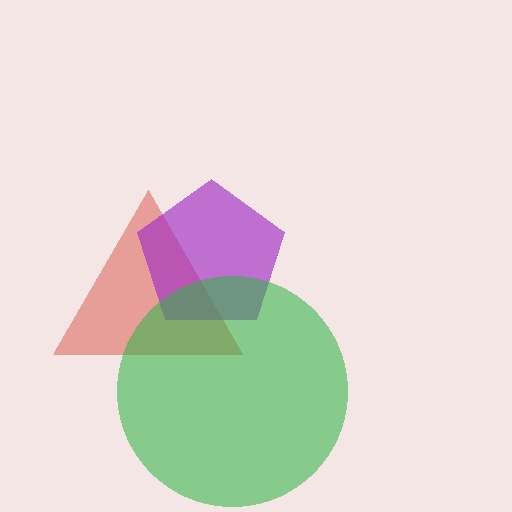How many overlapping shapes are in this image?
There are 3 overlapping shapes in the image.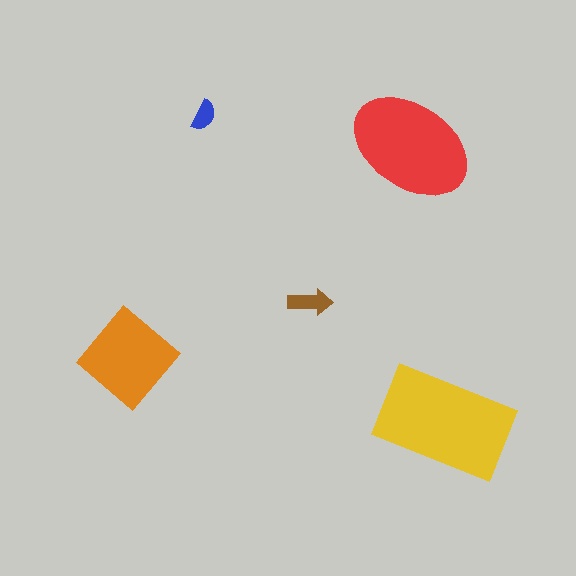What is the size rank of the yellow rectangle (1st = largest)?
1st.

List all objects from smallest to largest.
The blue semicircle, the brown arrow, the orange diamond, the red ellipse, the yellow rectangle.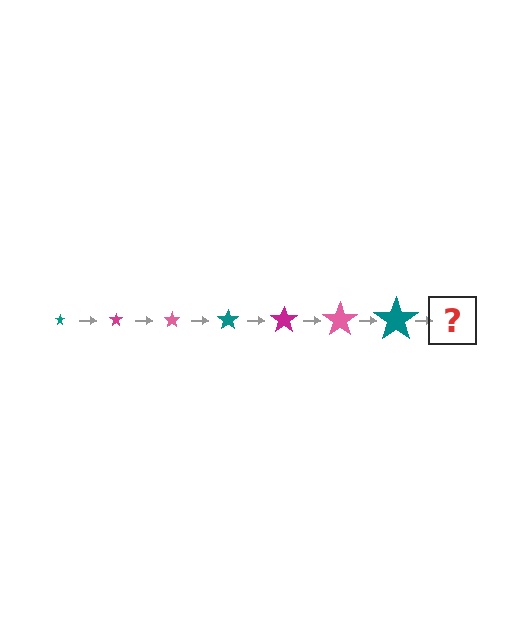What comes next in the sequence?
The next element should be a magenta star, larger than the previous one.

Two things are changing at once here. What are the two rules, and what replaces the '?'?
The two rules are that the star grows larger each step and the color cycles through teal, magenta, and pink. The '?' should be a magenta star, larger than the previous one.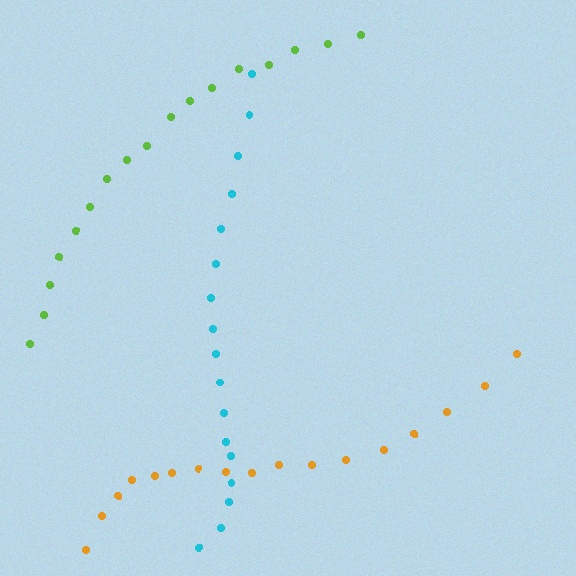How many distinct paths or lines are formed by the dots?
There are 3 distinct paths.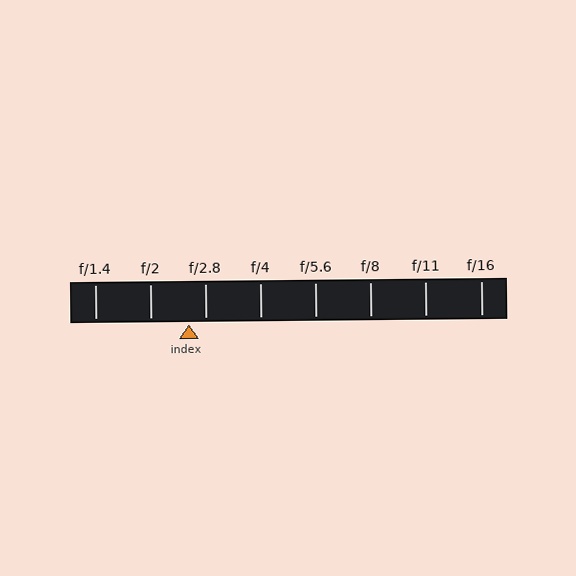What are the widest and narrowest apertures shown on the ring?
The widest aperture shown is f/1.4 and the narrowest is f/16.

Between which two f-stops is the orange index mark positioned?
The index mark is between f/2 and f/2.8.